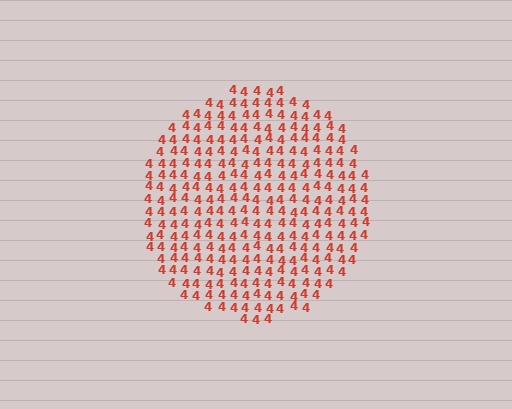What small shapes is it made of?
It is made of small digit 4's.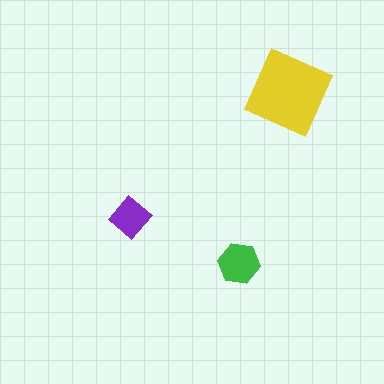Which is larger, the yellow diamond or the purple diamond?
The yellow diamond.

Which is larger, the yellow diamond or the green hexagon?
The yellow diamond.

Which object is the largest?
The yellow diamond.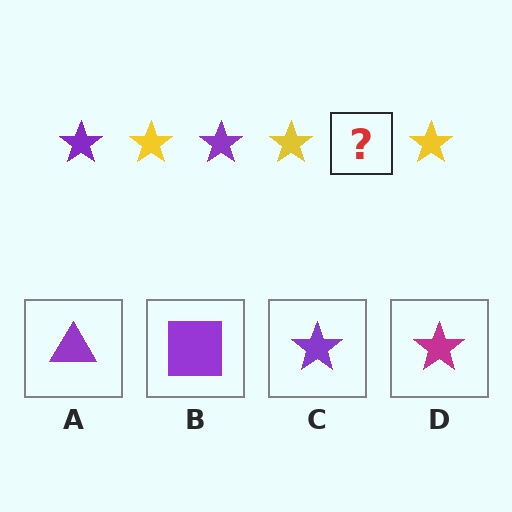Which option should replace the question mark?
Option C.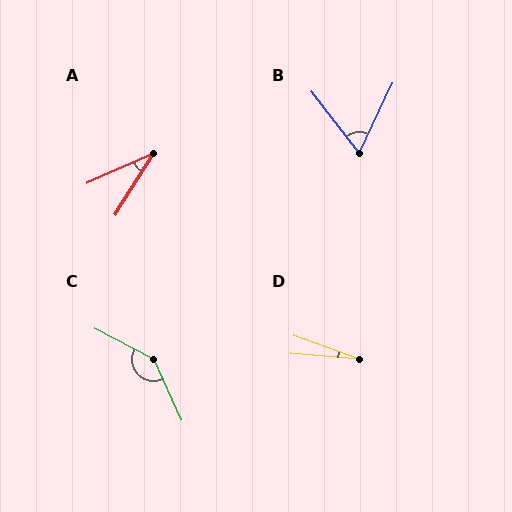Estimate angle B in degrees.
Approximately 64 degrees.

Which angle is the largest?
C, at approximately 142 degrees.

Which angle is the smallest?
D, at approximately 15 degrees.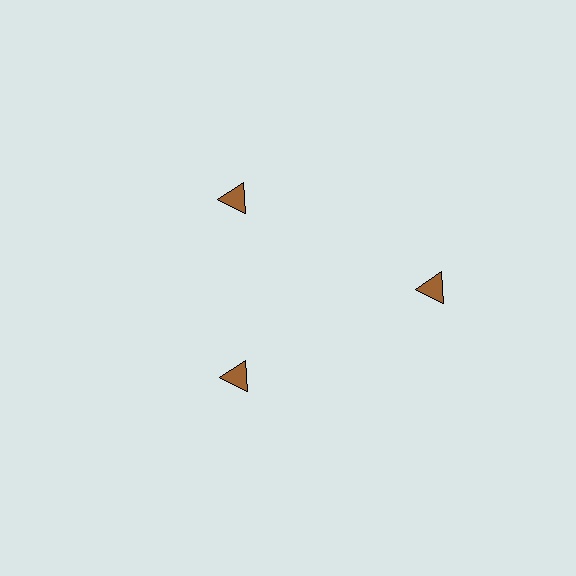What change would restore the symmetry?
The symmetry would be restored by moving it inward, back onto the ring so that all 3 triangles sit at equal angles and equal distance from the center.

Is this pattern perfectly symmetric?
No. The 3 brown triangles are arranged in a ring, but one element near the 3 o'clock position is pushed outward from the center, breaking the 3-fold rotational symmetry.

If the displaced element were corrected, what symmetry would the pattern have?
It would have 3-fold rotational symmetry — the pattern would map onto itself every 120 degrees.